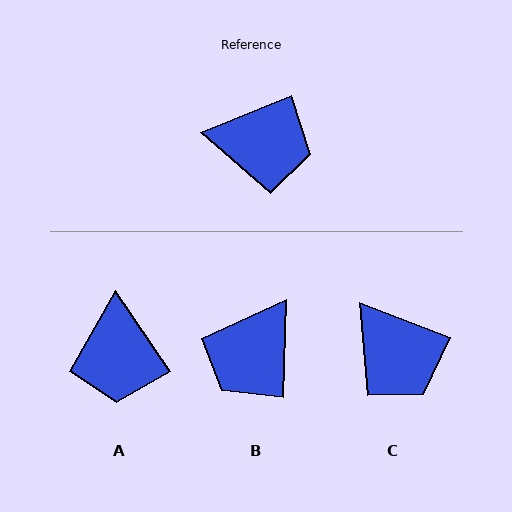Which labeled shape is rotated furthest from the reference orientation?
B, about 114 degrees away.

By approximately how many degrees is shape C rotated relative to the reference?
Approximately 44 degrees clockwise.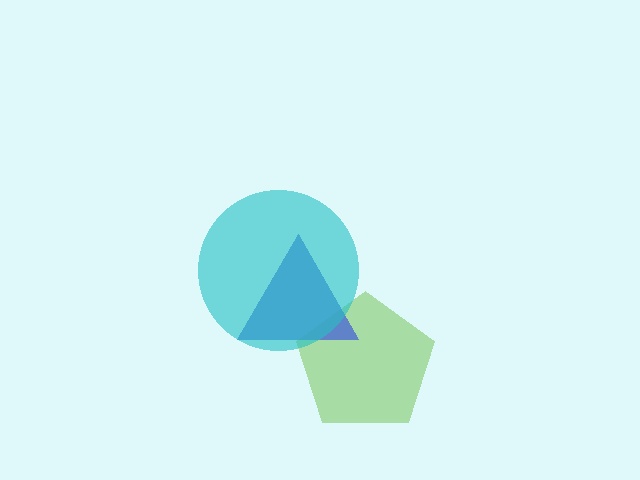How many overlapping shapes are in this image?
There are 3 overlapping shapes in the image.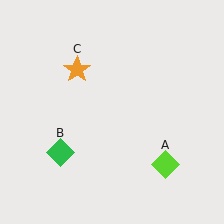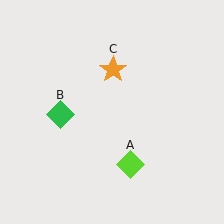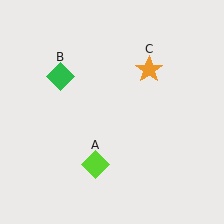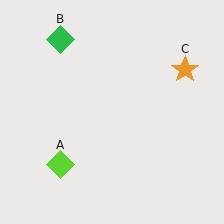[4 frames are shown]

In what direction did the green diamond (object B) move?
The green diamond (object B) moved up.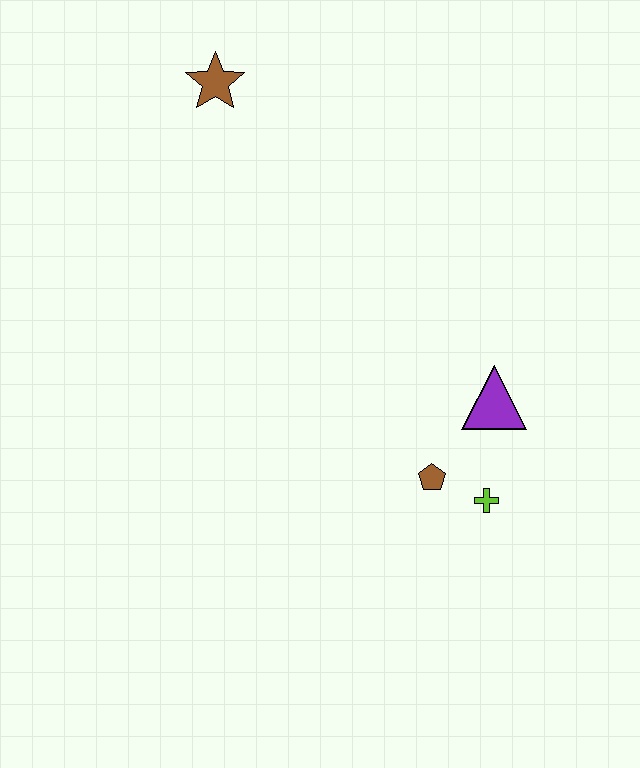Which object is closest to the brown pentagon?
The lime cross is closest to the brown pentagon.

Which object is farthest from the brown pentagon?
The brown star is farthest from the brown pentagon.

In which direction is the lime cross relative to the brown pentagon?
The lime cross is to the right of the brown pentagon.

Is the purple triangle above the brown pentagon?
Yes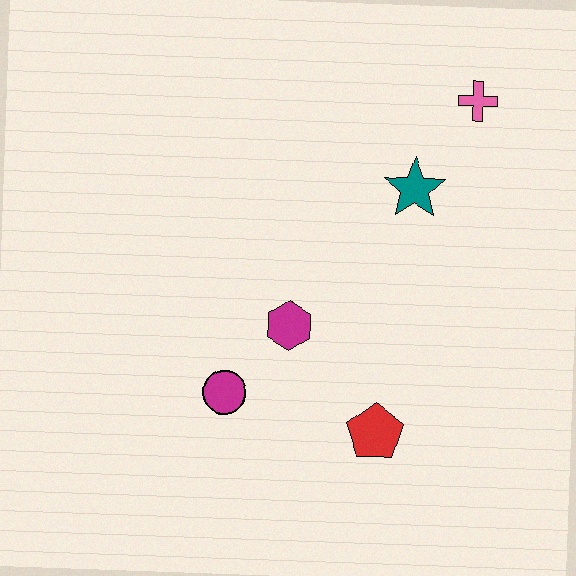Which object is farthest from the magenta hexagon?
The pink cross is farthest from the magenta hexagon.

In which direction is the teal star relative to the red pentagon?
The teal star is above the red pentagon.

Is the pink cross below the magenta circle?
No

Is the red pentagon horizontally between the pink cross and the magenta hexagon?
Yes